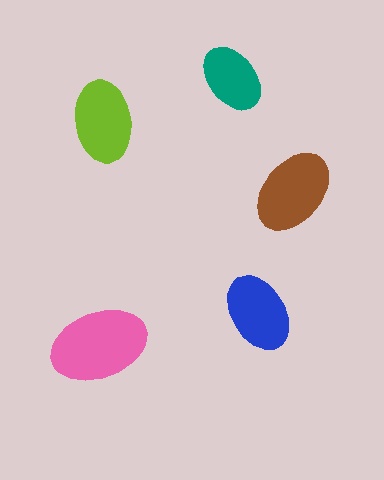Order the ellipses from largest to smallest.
the pink one, the brown one, the lime one, the blue one, the teal one.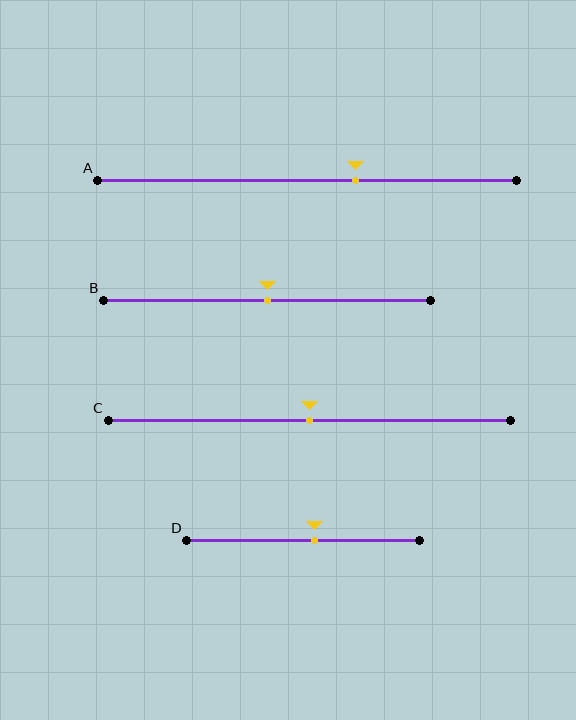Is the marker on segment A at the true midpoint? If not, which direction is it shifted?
No, the marker on segment A is shifted to the right by about 12% of the segment length.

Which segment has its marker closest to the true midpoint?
Segment B has its marker closest to the true midpoint.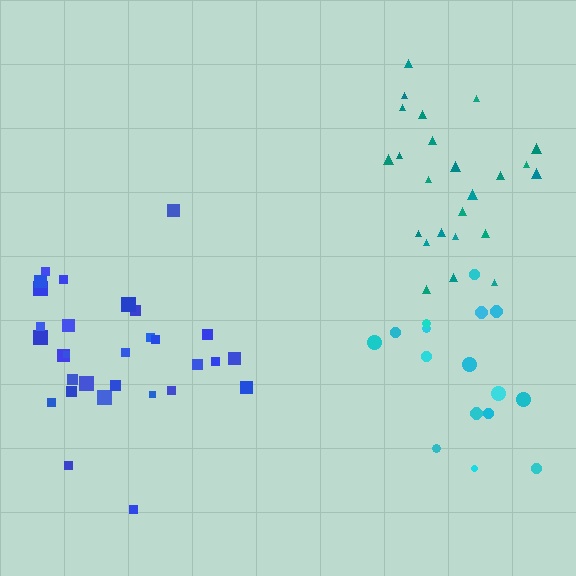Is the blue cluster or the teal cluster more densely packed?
Blue.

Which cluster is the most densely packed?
Blue.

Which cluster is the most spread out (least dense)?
Cyan.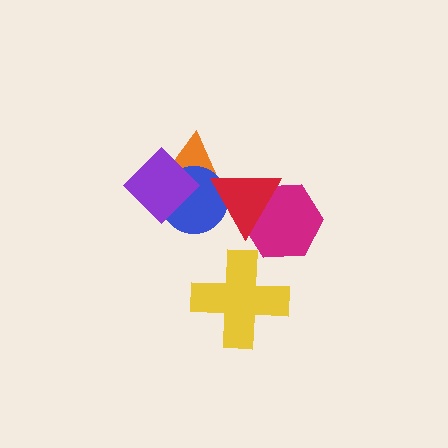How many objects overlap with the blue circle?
3 objects overlap with the blue circle.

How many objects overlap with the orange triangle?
3 objects overlap with the orange triangle.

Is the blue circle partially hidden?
Yes, it is partially covered by another shape.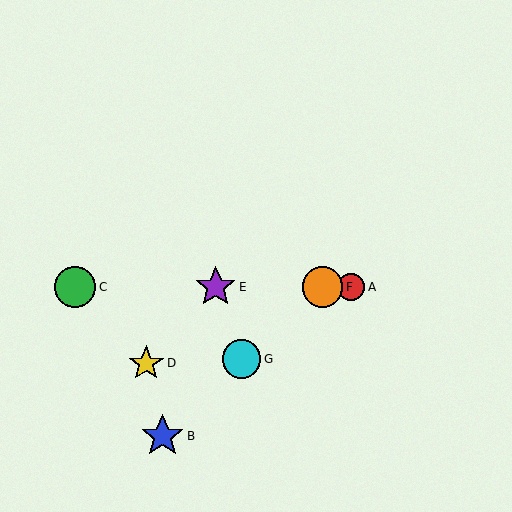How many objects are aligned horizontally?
4 objects (A, C, E, F) are aligned horizontally.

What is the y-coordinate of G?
Object G is at y≈359.